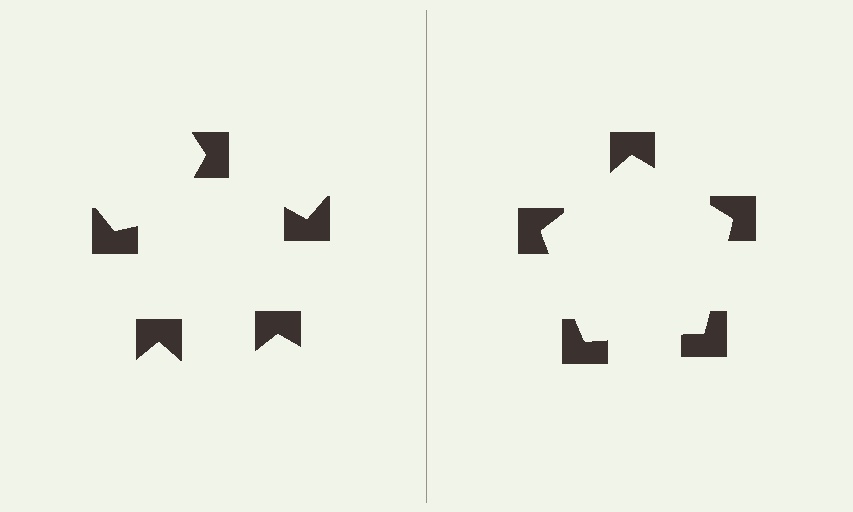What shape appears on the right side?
An illusory pentagon.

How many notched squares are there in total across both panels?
10 — 5 on each side.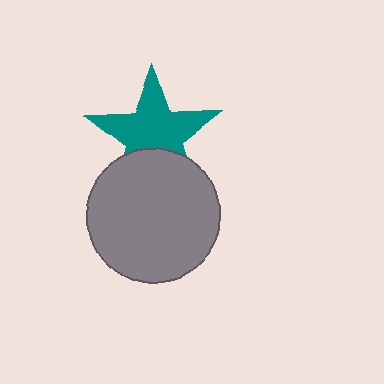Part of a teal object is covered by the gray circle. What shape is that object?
It is a star.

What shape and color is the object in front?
The object in front is a gray circle.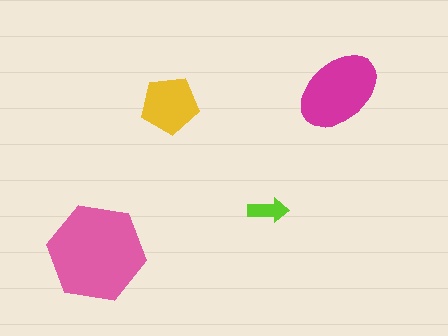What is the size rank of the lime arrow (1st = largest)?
4th.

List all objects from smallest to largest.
The lime arrow, the yellow pentagon, the magenta ellipse, the pink hexagon.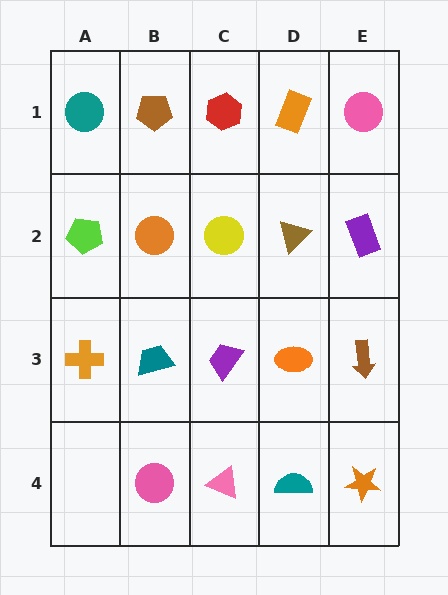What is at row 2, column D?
A brown triangle.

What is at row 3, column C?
A purple trapezoid.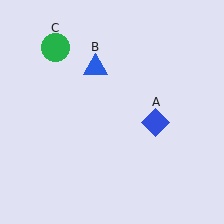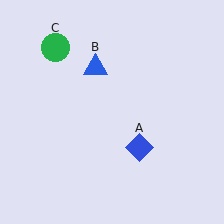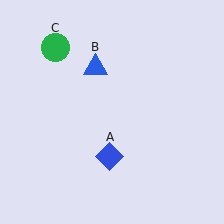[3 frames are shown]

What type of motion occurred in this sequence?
The blue diamond (object A) rotated clockwise around the center of the scene.